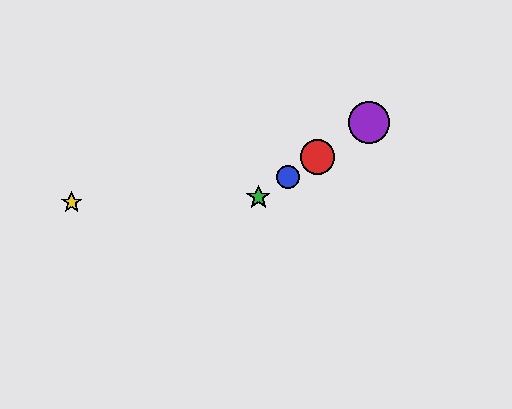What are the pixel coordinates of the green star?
The green star is at (258, 197).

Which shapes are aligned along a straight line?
The red circle, the blue circle, the green star, the purple circle are aligned along a straight line.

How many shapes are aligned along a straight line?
4 shapes (the red circle, the blue circle, the green star, the purple circle) are aligned along a straight line.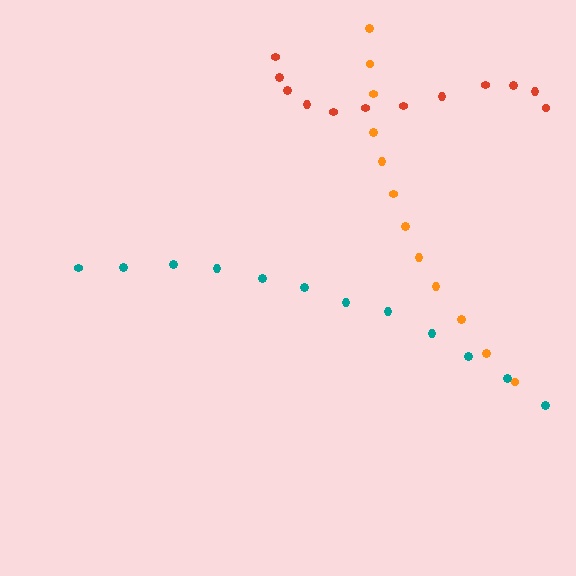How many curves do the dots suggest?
There are 3 distinct paths.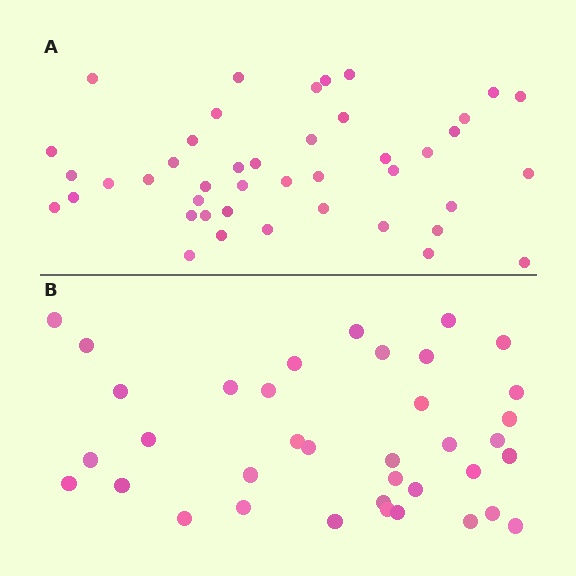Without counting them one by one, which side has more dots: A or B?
Region A (the top region) has more dots.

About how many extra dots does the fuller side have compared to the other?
Region A has about 6 more dots than region B.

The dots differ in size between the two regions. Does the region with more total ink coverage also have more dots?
No. Region B has more total ink coverage because its dots are larger, but region A actually contains more individual dots. Total area can be misleading — the number of items is what matters here.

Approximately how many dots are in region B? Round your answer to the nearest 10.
About 40 dots. (The exact count is 37, which rounds to 40.)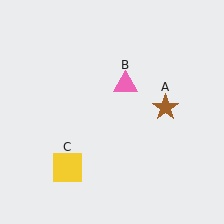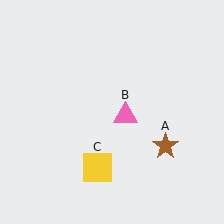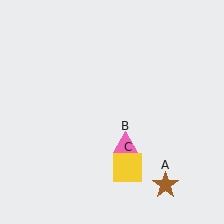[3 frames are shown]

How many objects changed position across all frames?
3 objects changed position: brown star (object A), pink triangle (object B), yellow square (object C).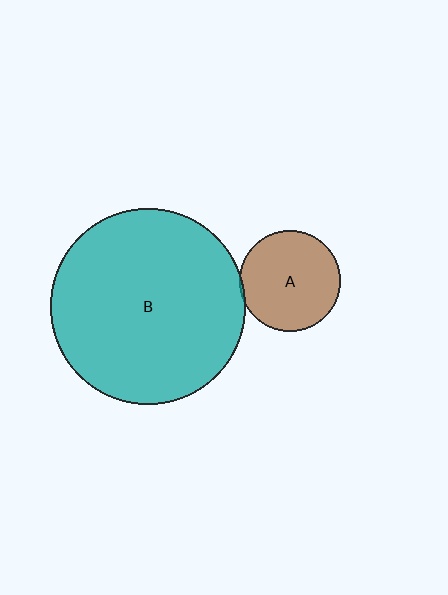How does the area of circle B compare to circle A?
Approximately 3.8 times.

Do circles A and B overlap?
Yes.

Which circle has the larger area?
Circle B (teal).